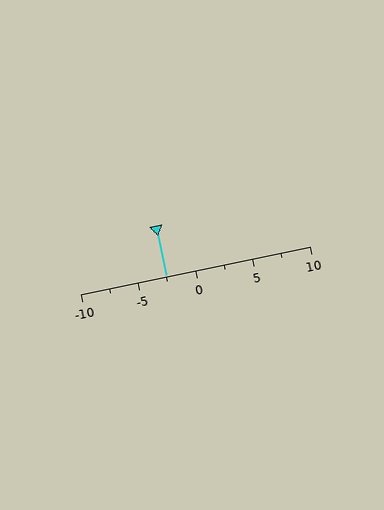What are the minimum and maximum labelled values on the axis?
The axis runs from -10 to 10.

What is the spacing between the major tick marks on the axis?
The major ticks are spaced 5 apart.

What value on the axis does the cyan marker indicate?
The marker indicates approximately -2.5.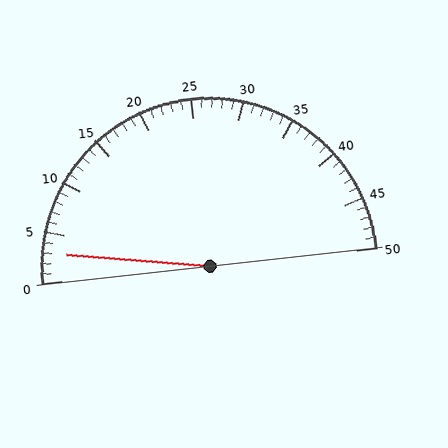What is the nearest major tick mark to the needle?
The nearest major tick mark is 5.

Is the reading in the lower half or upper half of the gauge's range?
The reading is in the lower half of the range (0 to 50).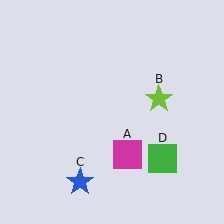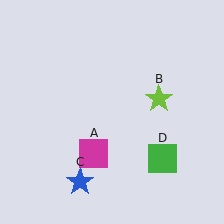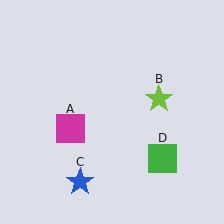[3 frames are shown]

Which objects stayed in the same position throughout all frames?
Lime star (object B) and blue star (object C) and green square (object D) remained stationary.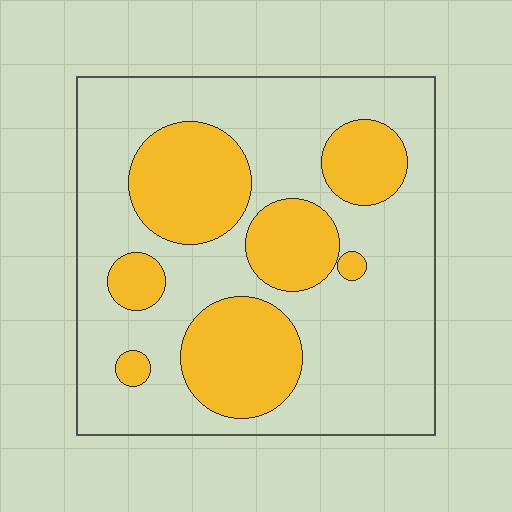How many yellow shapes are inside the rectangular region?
7.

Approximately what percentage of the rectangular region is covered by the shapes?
Approximately 30%.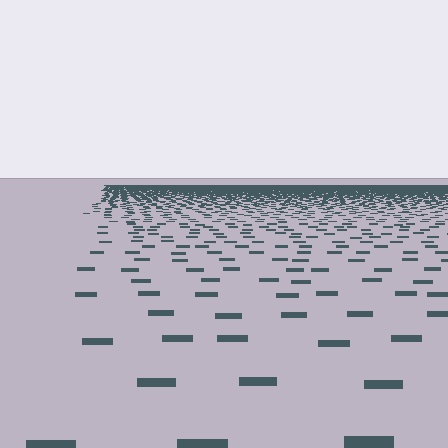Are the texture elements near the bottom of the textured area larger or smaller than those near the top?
Larger. Near the bottom, elements are closer to the viewer and appear at a bigger on-screen size.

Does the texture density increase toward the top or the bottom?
Density increases toward the top.